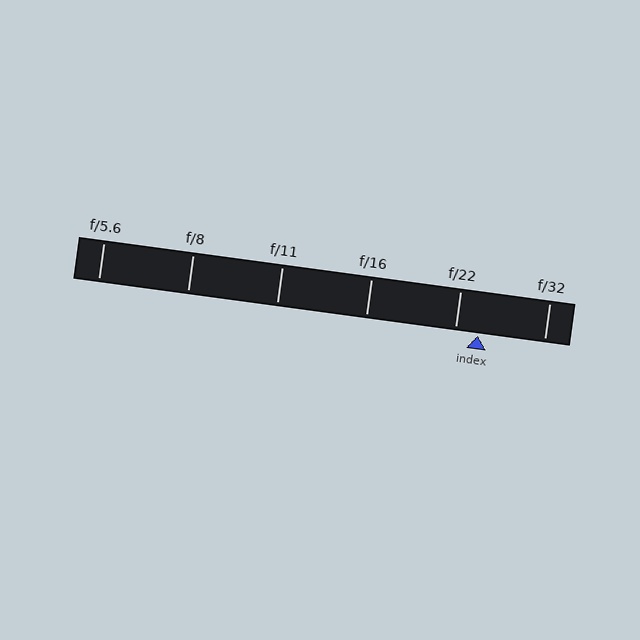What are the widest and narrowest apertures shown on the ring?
The widest aperture shown is f/5.6 and the narrowest is f/32.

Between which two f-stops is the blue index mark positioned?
The index mark is between f/22 and f/32.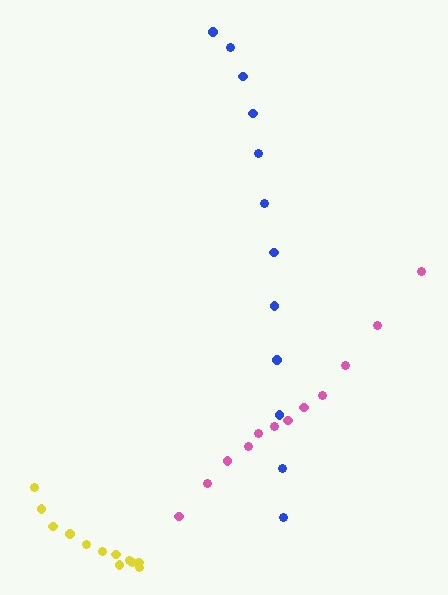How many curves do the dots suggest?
There are 3 distinct paths.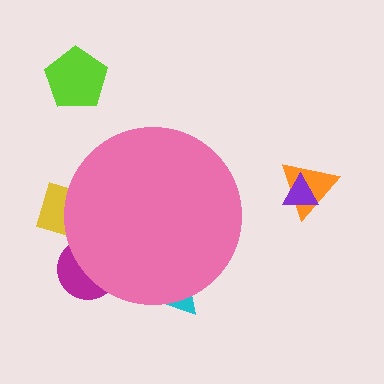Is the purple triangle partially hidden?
No, the purple triangle is fully visible.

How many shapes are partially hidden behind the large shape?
3 shapes are partially hidden.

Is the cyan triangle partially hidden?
Yes, the cyan triangle is partially hidden behind the pink circle.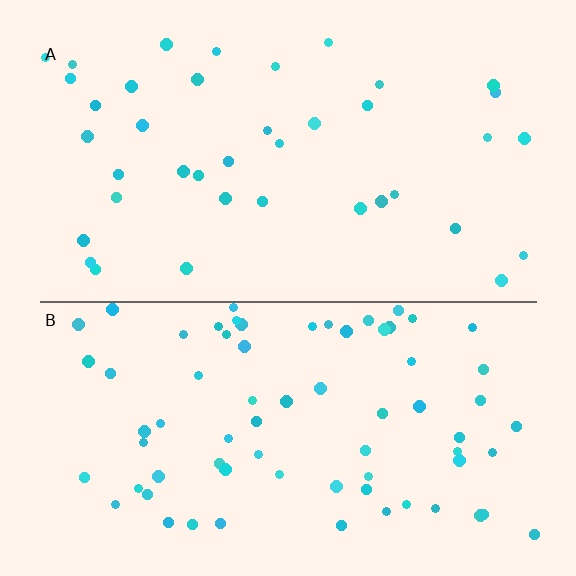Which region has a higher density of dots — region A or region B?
B (the bottom).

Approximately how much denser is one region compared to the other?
Approximately 1.8× — region B over region A.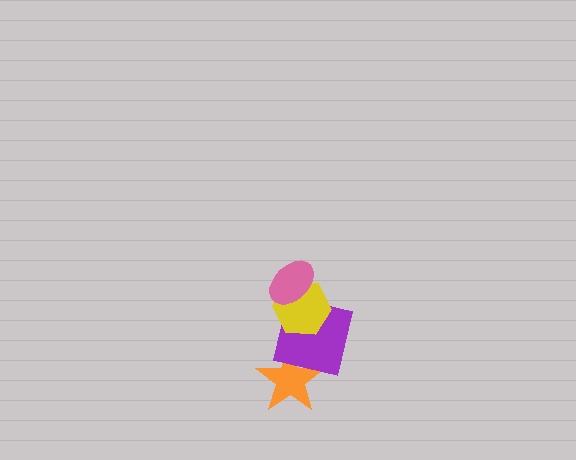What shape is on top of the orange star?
The purple square is on top of the orange star.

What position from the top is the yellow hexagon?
The yellow hexagon is 2nd from the top.